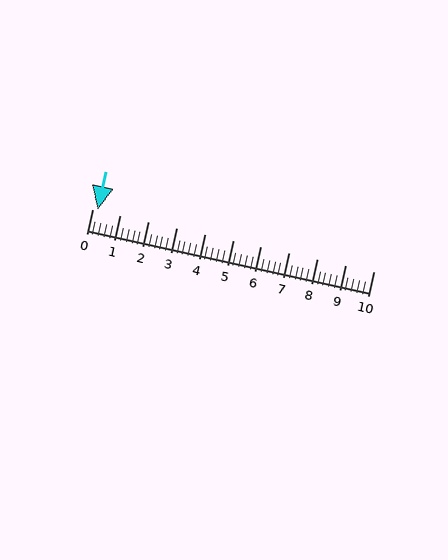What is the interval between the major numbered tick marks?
The major tick marks are spaced 1 units apart.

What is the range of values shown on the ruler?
The ruler shows values from 0 to 10.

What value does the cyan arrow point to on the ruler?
The cyan arrow points to approximately 0.2.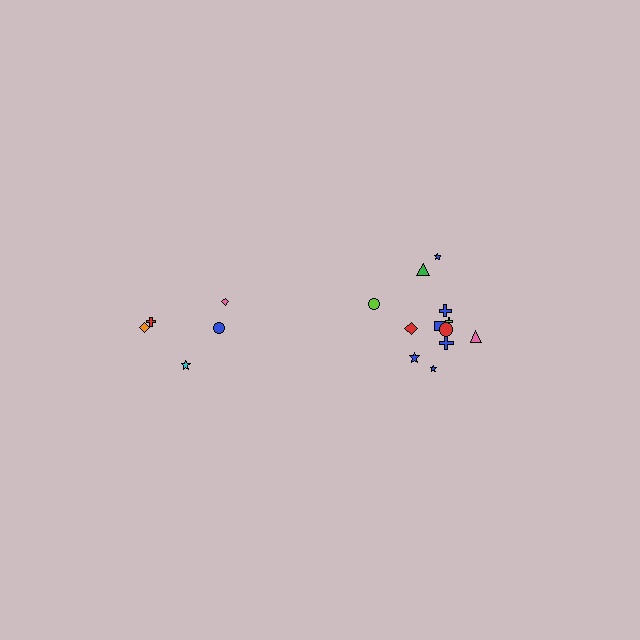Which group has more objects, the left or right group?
The right group.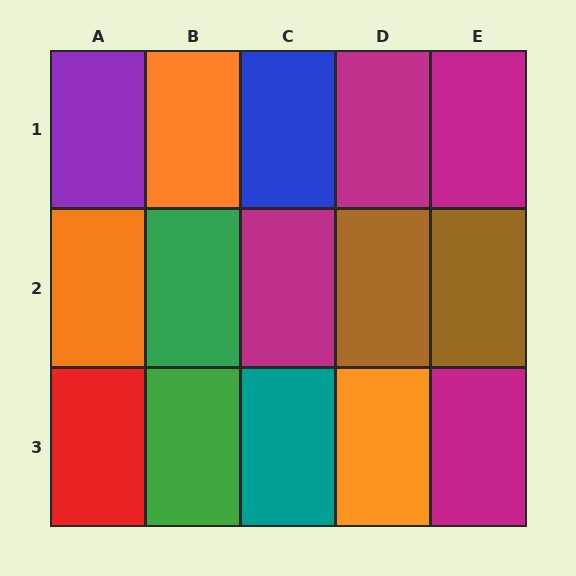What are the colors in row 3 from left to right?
Red, green, teal, orange, magenta.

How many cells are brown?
2 cells are brown.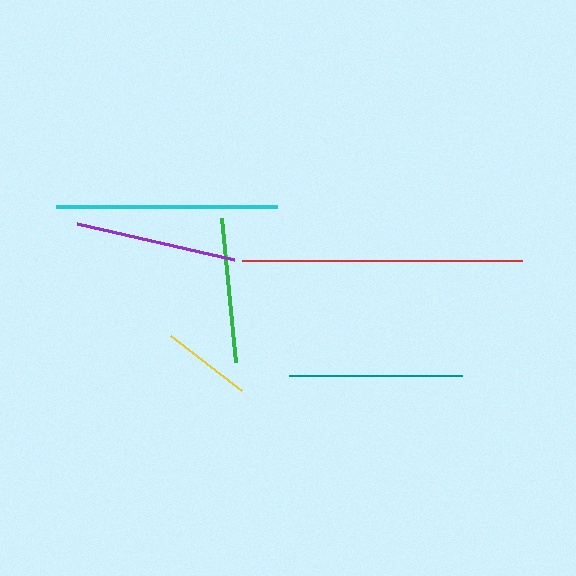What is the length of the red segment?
The red segment is approximately 280 pixels long.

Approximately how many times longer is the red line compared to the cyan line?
The red line is approximately 1.3 times the length of the cyan line.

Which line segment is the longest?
The red line is the longest at approximately 280 pixels.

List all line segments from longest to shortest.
From longest to shortest: red, cyan, teal, purple, green, yellow.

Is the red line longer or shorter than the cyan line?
The red line is longer than the cyan line.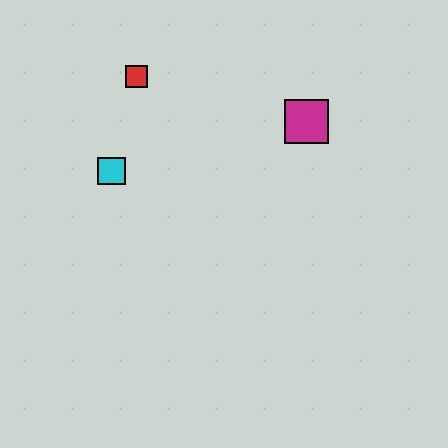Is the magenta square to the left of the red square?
No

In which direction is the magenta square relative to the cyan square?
The magenta square is to the right of the cyan square.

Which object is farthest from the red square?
The magenta square is farthest from the red square.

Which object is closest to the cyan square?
The red square is closest to the cyan square.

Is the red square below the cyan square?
No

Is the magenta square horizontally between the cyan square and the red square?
No